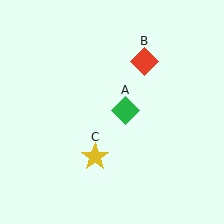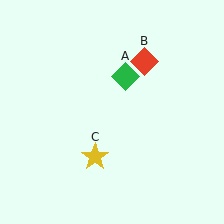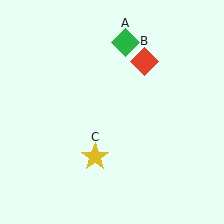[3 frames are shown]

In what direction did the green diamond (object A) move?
The green diamond (object A) moved up.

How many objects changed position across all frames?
1 object changed position: green diamond (object A).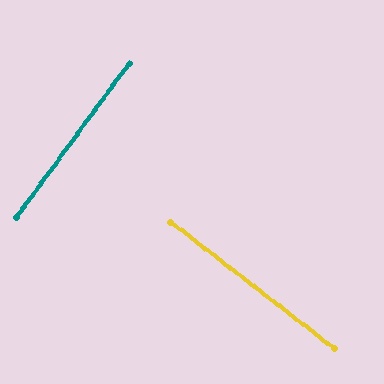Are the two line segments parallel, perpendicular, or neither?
Perpendicular — they meet at approximately 88°.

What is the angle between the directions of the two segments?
Approximately 88 degrees.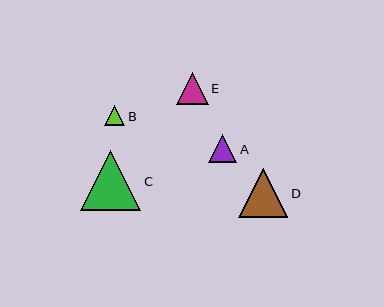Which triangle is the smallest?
Triangle B is the smallest with a size of approximately 20 pixels.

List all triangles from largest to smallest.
From largest to smallest: C, D, E, A, B.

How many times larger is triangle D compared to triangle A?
Triangle D is approximately 1.8 times the size of triangle A.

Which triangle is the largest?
Triangle C is the largest with a size of approximately 60 pixels.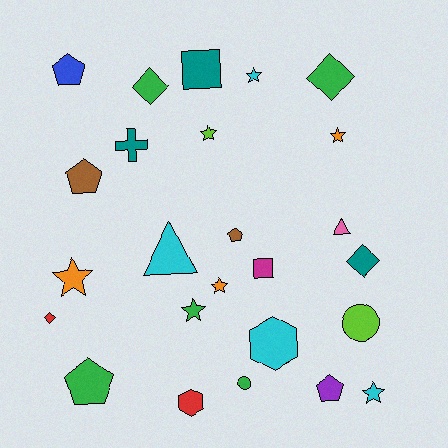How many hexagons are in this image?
There are 2 hexagons.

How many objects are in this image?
There are 25 objects.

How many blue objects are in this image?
There is 1 blue object.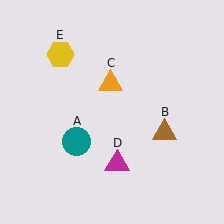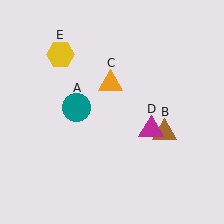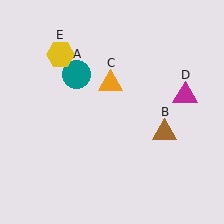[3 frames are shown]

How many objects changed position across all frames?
2 objects changed position: teal circle (object A), magenta triangle (object D).